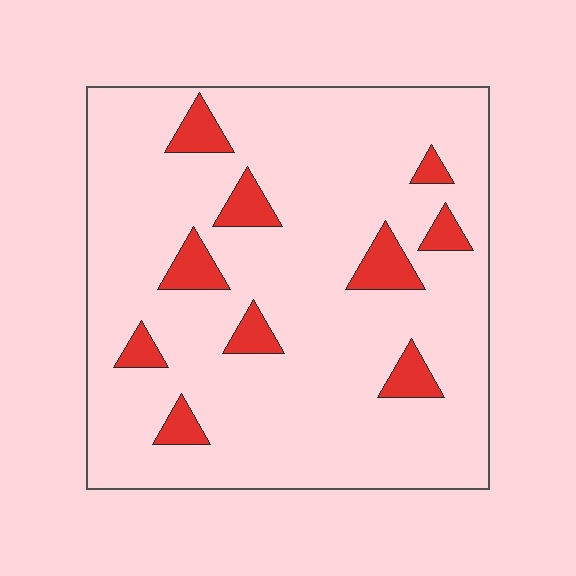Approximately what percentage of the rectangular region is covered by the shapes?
Approximately 10%.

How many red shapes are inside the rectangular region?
10.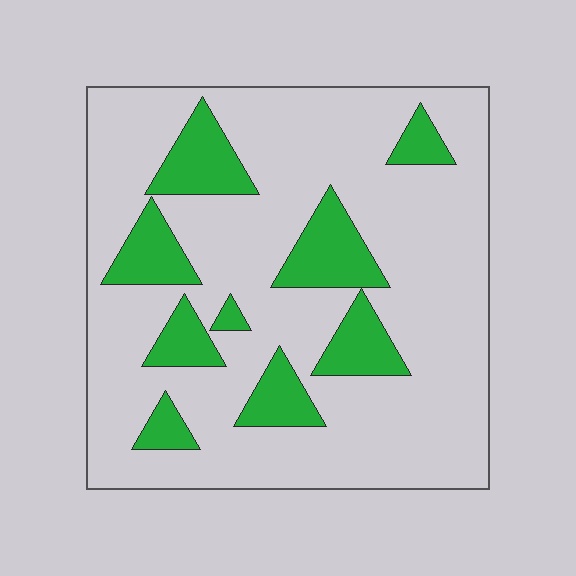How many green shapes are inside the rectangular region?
9.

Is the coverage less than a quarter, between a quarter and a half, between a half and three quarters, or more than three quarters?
Less than a quarter.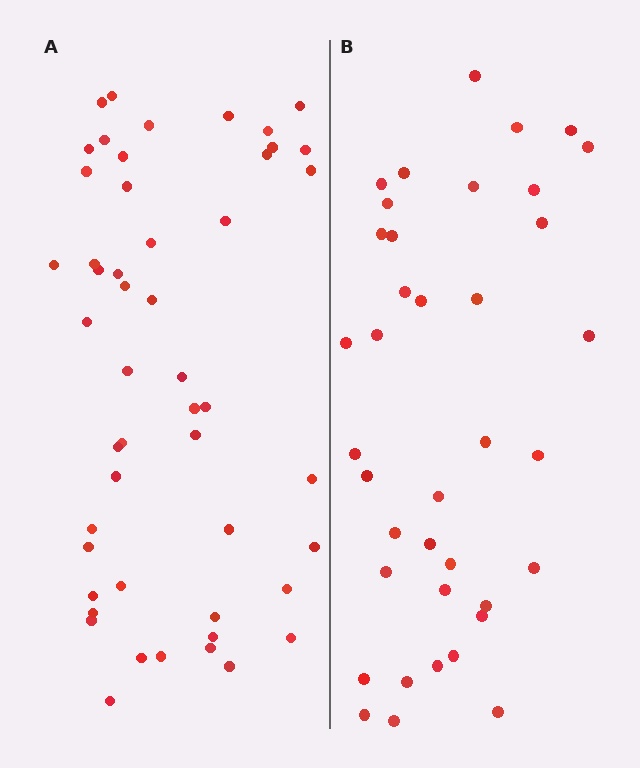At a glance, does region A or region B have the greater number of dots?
Region A (the left region) has more dots.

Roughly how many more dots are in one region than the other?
Region A has roughly 12 or so more dots than region B.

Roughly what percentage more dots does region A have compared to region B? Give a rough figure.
About 30% more.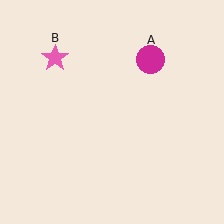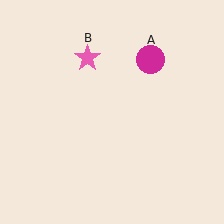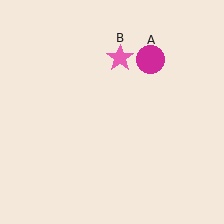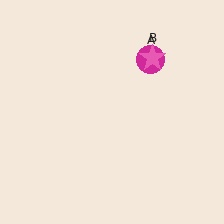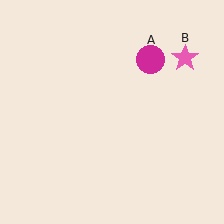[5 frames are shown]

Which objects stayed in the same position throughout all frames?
Magenta circle (object A) remained stationary.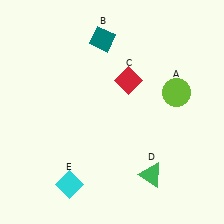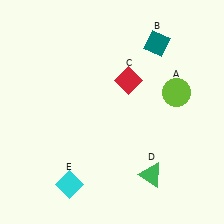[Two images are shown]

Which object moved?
The teal diamond (B) moved right.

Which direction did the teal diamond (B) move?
The teal diamond (B) moved right.